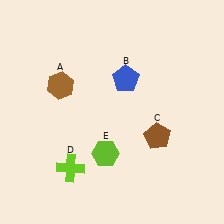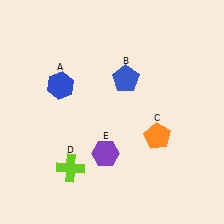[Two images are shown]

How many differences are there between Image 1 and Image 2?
There are 3 differences between the two images.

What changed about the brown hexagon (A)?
In Image 1, A is brown. In Image 2, it changed to blue.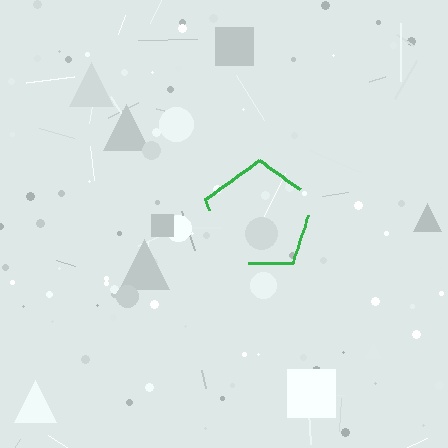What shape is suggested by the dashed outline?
The dashed outline suggests a pentagon.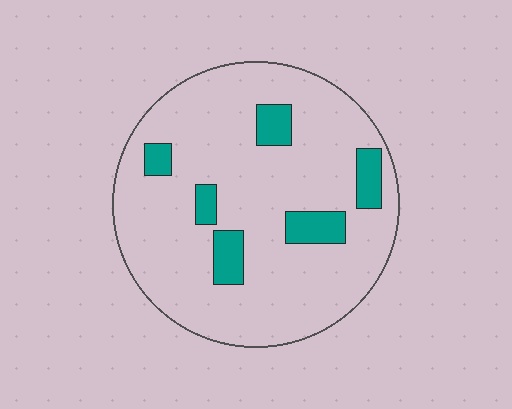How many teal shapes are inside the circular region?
6.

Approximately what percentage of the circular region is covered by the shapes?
Approximately 15%.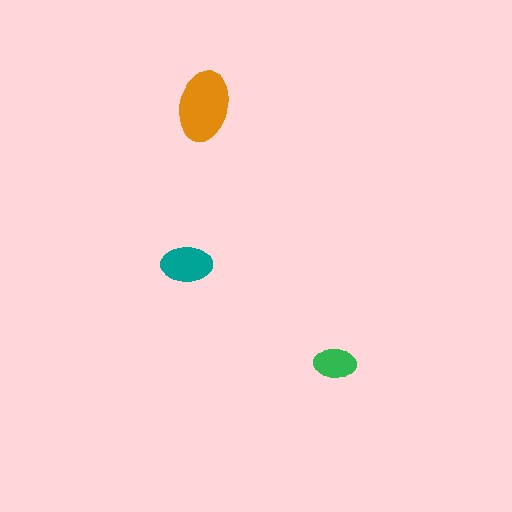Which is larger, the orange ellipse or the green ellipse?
The orange one.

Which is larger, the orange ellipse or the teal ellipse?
The orange one.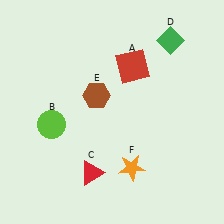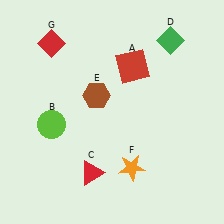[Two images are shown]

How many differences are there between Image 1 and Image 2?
There is 1 difference between the two images.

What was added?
A red diamond (G) was added in Image 2.